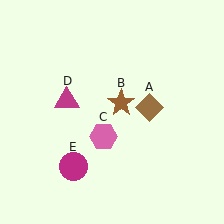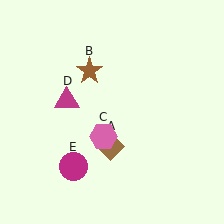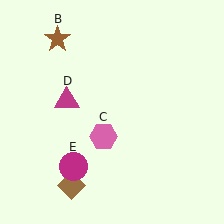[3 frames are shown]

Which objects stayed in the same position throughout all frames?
Pink hexagon (object C) and magenta triangle (object D) and magenta circle (object E) remained stationary.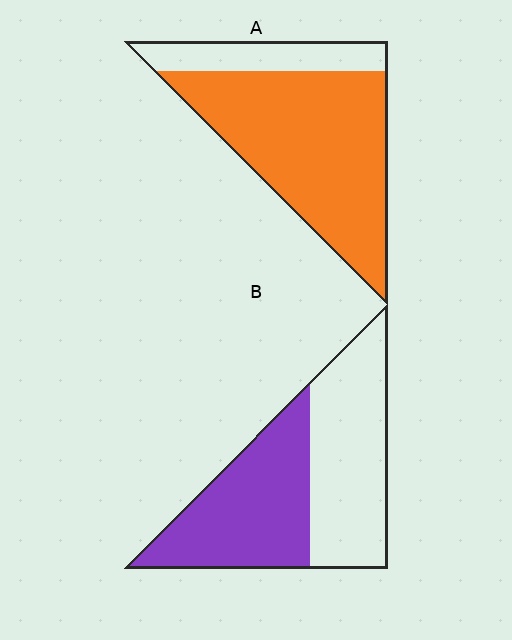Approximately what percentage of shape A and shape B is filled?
A is approximately 80% and B is approximately 50%.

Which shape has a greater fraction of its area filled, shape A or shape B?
Shape A.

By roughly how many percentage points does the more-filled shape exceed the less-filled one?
By roughly 30 percentage points (A over B).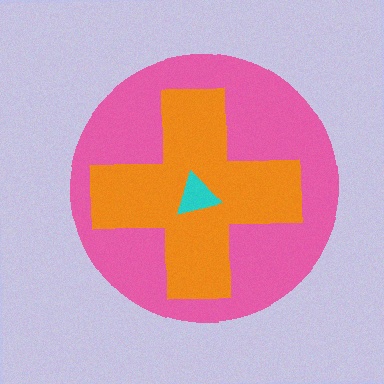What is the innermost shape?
The cyan triangle.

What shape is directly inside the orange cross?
The cyan triangle.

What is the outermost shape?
The pink circle.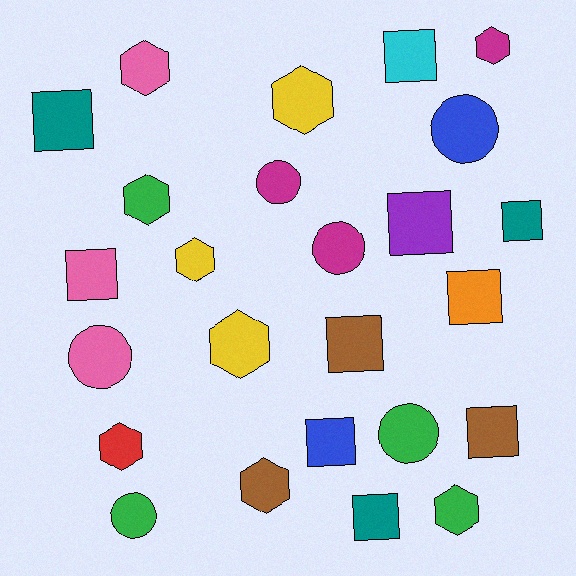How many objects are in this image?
There are 25 objects.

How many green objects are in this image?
There are 4 green objects.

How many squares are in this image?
There are 10 squares.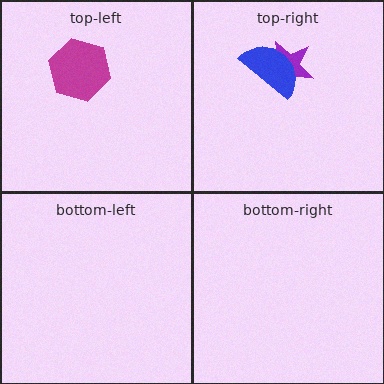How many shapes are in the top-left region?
1.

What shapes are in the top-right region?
The purple star, the blue semicircle.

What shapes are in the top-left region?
The magenta hexagon.